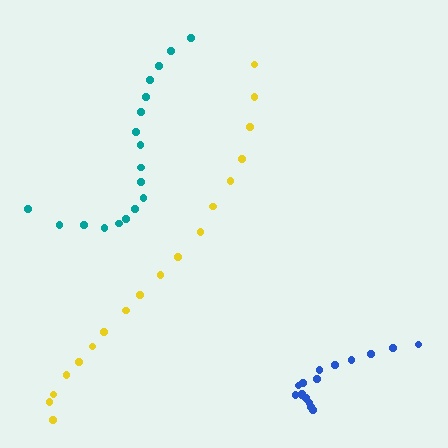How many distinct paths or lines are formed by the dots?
There are 3 distinct paths.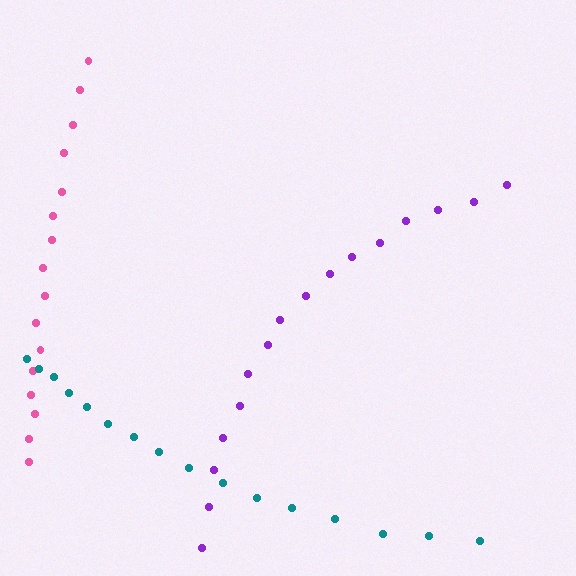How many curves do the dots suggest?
There are 3 distinct paths.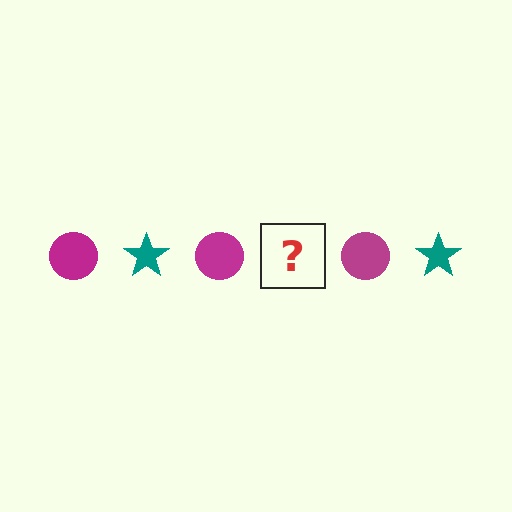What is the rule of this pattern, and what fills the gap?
The rule is that the pattern alternates between magenta circle and teal star. The gap should be filled with a teal star.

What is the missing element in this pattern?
The missing element is a teal star.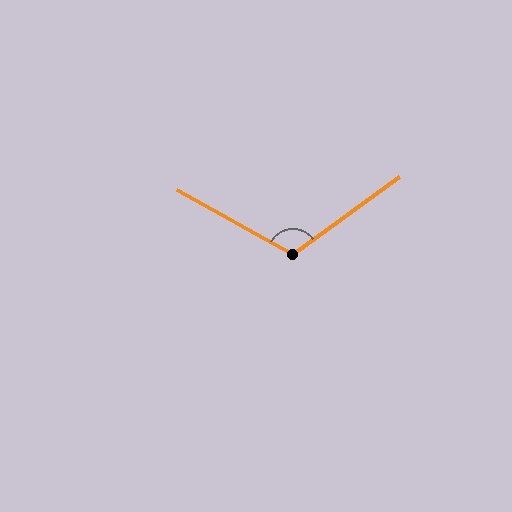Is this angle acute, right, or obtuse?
It is obtuse.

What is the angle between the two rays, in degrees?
Approximately 115 degrees.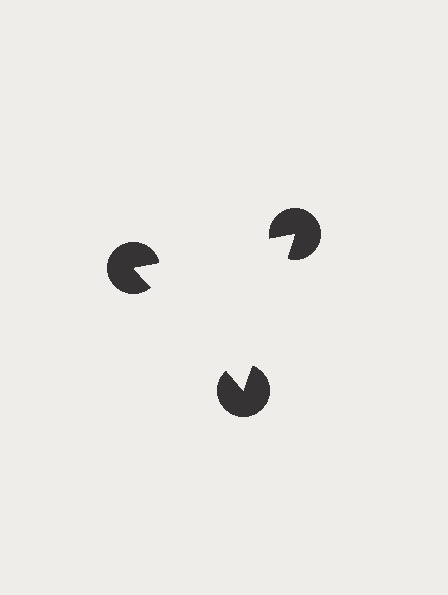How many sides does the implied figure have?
3 sides.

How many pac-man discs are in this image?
There are 3 — one at each vertex of the illusory triangle.